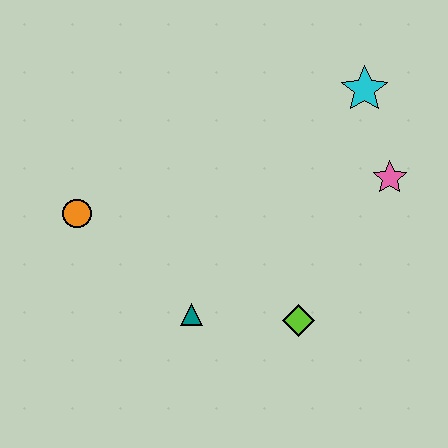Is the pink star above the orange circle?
Yes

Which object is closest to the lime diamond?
The teal triangle is closest to the lime diamond.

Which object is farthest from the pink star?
The orange circle is farthest from the pink star.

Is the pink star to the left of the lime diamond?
No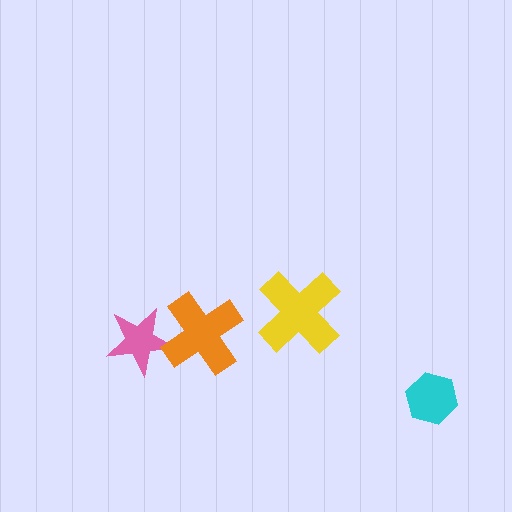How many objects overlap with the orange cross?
1 object overlaps with the orange cross.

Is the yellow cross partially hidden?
No, no other shape covers it.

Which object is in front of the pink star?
The orange cross is in front of the pink star.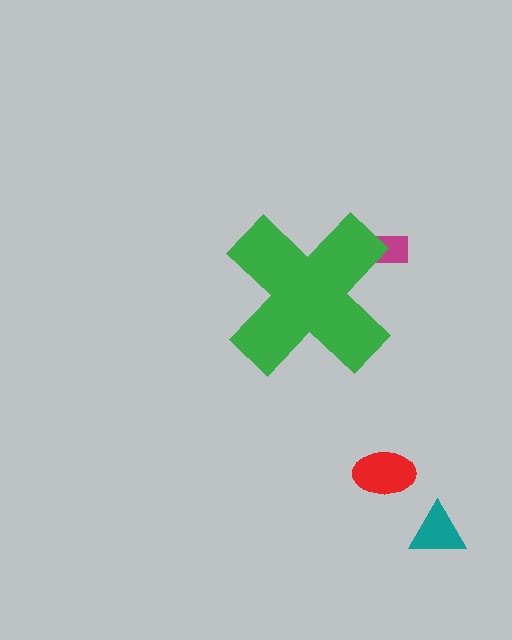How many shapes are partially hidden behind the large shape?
1 shape is partially hidden.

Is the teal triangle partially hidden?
No, the teal triangle is fully visible.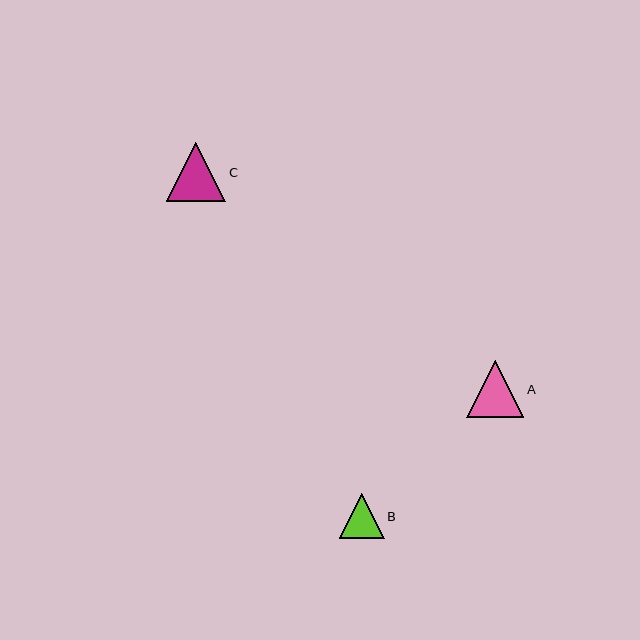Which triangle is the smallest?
Triangle B is the smallest with a size of approximately 45 pixels.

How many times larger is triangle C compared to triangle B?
Triangle C is approximately 1.3 times the size of triangle B.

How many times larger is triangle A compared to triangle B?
Triangle A is approximately 1.3 times the size of triangle B.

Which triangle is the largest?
Triangle C is the largest with a size of approximately 60 pixels.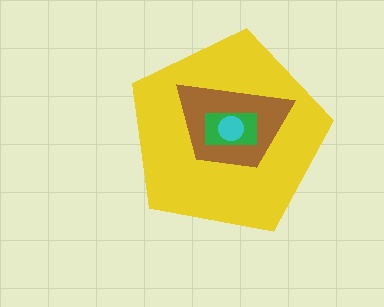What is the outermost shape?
The yellow pentagon.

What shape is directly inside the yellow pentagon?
The brown trapezoid.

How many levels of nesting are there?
4.